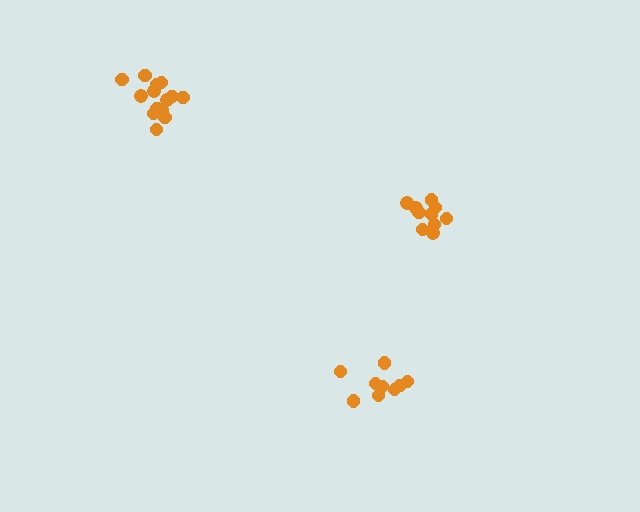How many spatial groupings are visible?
There are 3 spatial groupings.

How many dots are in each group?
Group 1: 10 dots, Group 2: 9 dots, Group 3: 15 dots (34 total).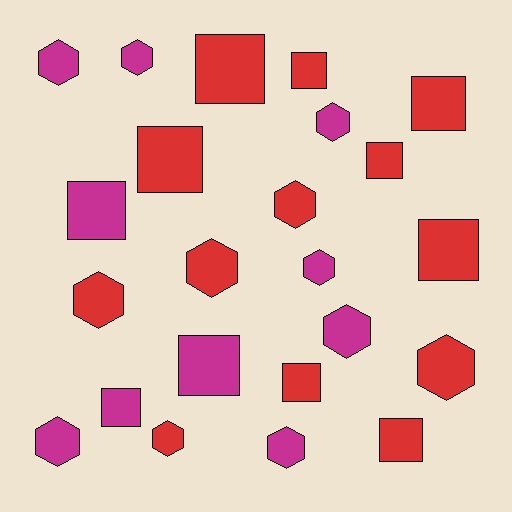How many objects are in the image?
There are 23 objects.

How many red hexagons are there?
There are 5 red hexagons.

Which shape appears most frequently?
Hexagon, with 12 objects.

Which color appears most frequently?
Red, with 13 objects.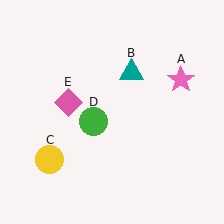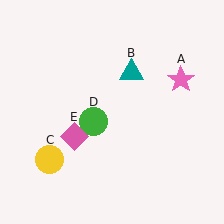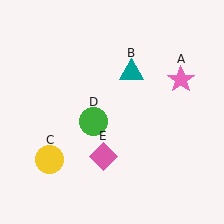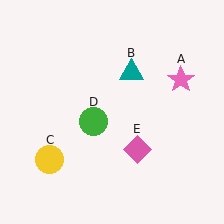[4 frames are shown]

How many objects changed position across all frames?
1 object changed position: pink diamond (object E).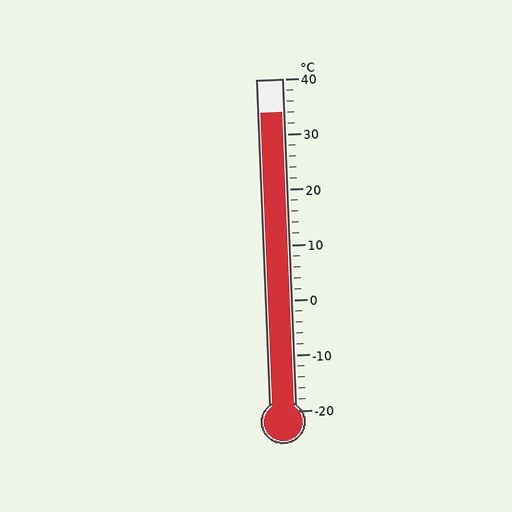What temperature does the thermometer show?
The thermometer shows approximately 34°C.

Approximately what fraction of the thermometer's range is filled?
The thermometer is filled to approximately 90% of its range.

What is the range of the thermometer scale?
The thermometer scale ranges from -20°C to 40°C.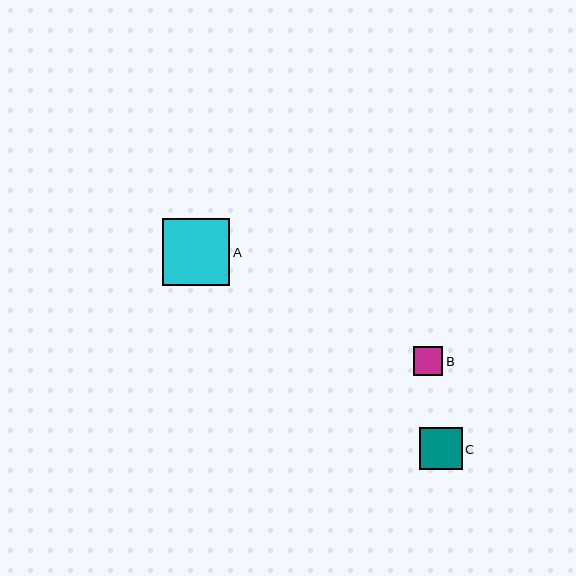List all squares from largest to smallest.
From largest to smallest: A, C, B.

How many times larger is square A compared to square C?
Square A is approximately 1.6 times the size of square C.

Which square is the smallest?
Square B is the smallest with a size of approximately 30 pixels.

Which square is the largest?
Square A is the largest with a size of approximately 68 pixels.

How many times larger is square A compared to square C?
Square A is approximately 1.6 times the size of square C.